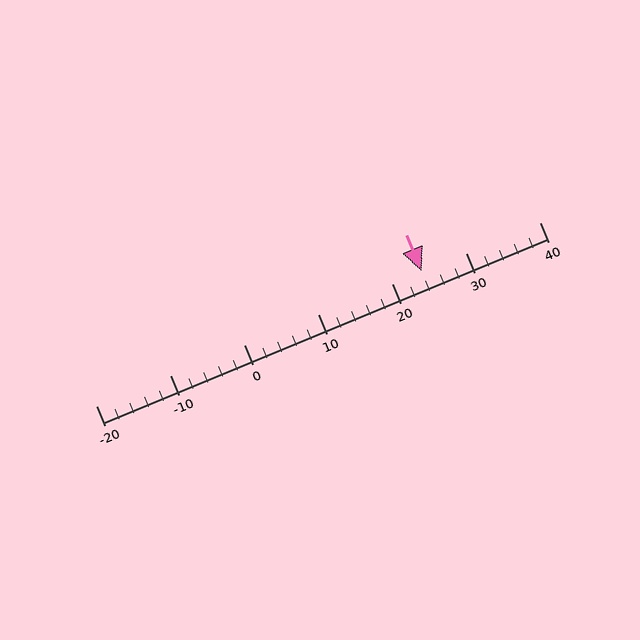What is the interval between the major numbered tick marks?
The major tick marks are spaced 10 units apart.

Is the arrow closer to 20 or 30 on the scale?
The arrow is closer to 20.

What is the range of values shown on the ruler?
The ruler shows values from -20 to 40.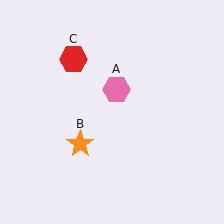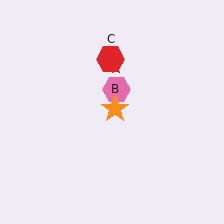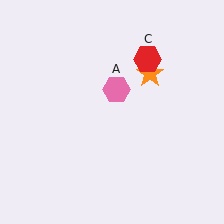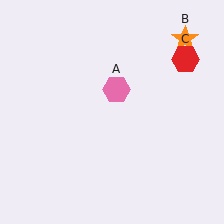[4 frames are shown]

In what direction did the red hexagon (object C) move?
The red hexagon (object C) moved right.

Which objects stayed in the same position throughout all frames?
Pink hexagon (object A) remained stationary.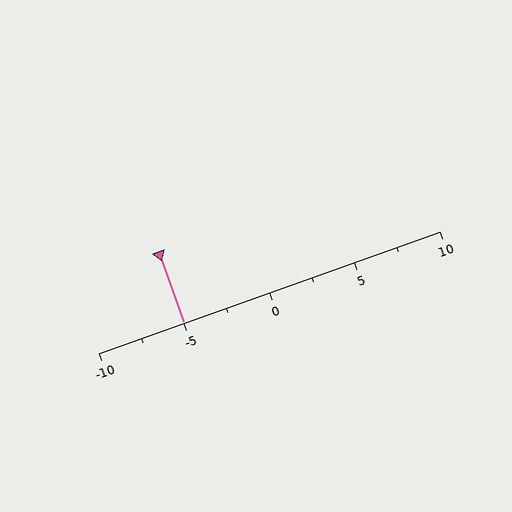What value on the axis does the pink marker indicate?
The marker indicates approximately -5.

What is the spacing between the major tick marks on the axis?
The major ticks are spaced 5 apart.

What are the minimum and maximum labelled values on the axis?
The axis runs from -10 to 10.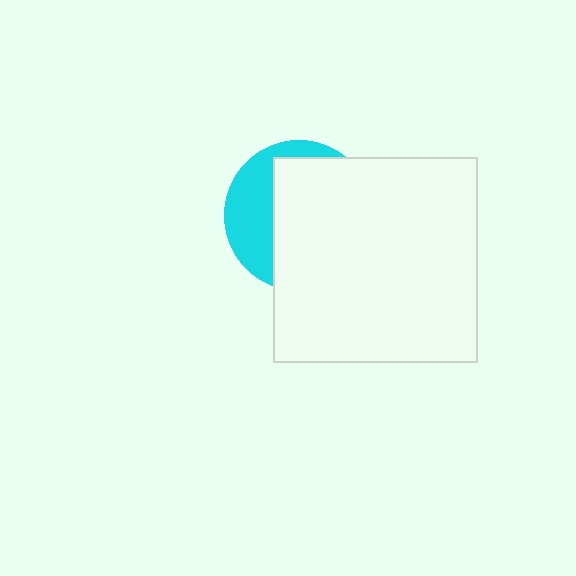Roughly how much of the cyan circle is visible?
A small part of it is visible (roughly 34%).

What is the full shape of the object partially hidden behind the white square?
The partially hidden object is a cyan circle.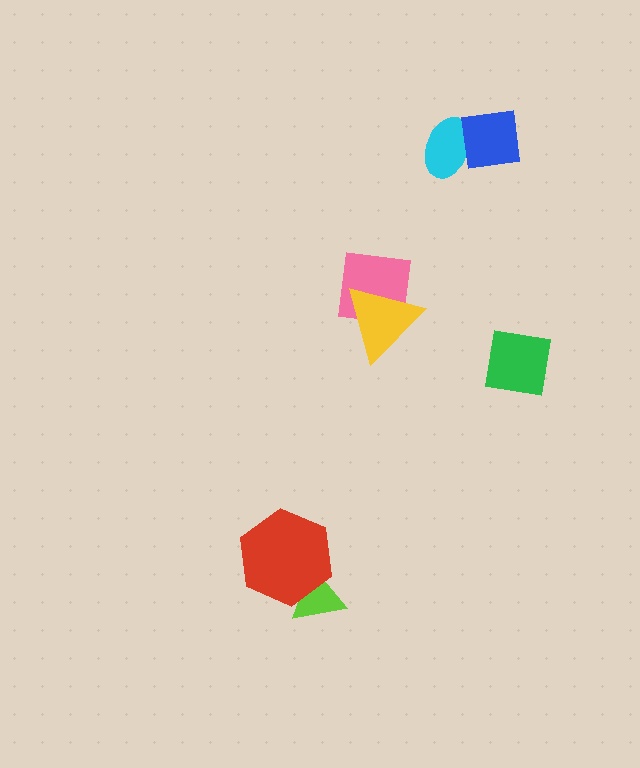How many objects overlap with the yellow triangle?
1 object overlaps with the yellow triangle.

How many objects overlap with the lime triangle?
1 object overlaps with the lime triangle.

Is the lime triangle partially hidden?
Yes, it is partially covered by another shape.